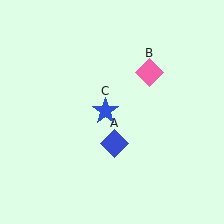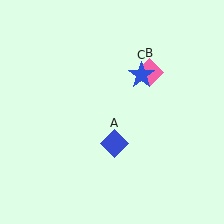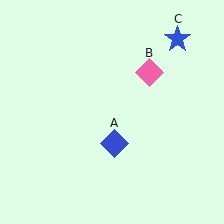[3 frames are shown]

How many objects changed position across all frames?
1 object changed position: blue star (object C).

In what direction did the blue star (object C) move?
The blue star (object C) moved up and to the right.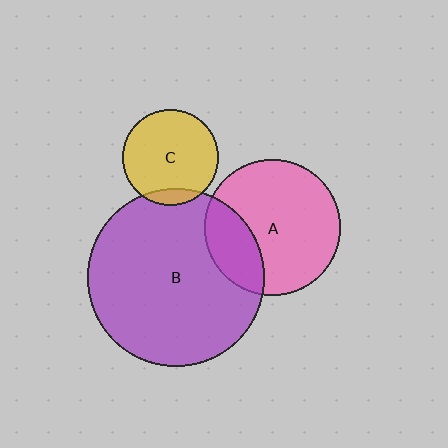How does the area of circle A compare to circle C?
Approximately 2.0 times.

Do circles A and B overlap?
Yes.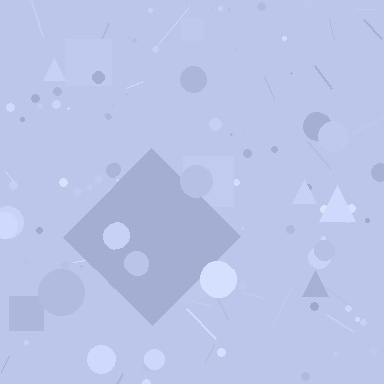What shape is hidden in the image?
A diamond is hidden in the image.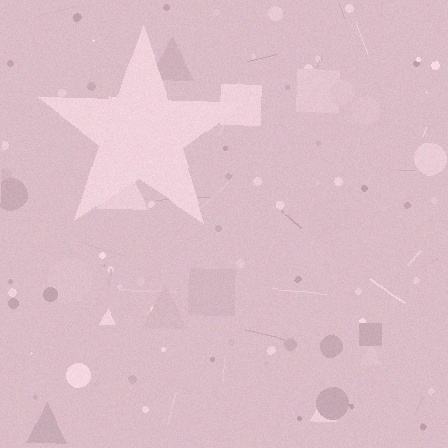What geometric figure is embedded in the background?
A star is embedded in the background.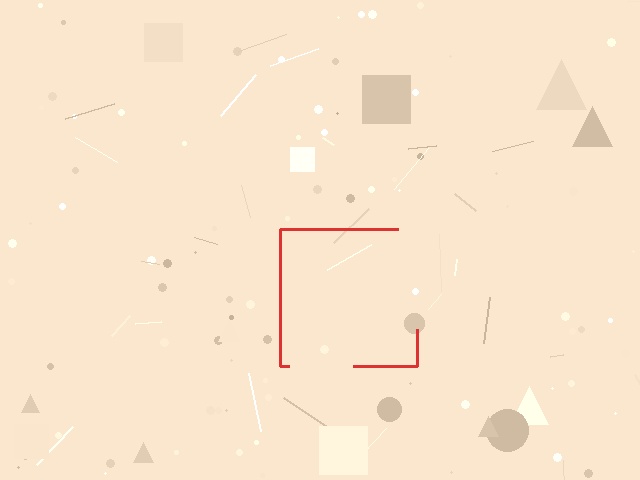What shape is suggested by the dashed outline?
The dashed outline suggests a square.